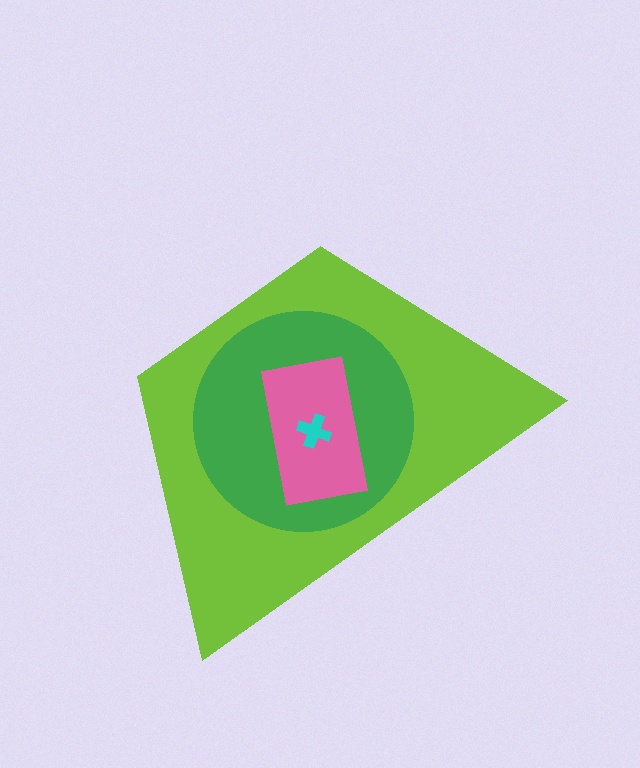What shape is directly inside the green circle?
The pink rectangle.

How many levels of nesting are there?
4.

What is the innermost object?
The cyan cross.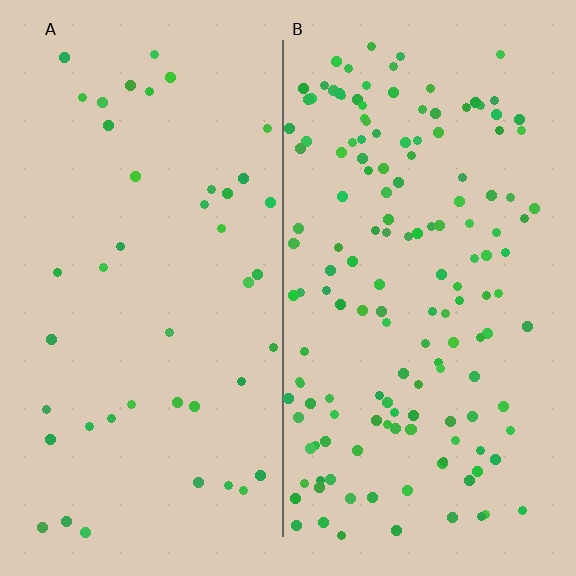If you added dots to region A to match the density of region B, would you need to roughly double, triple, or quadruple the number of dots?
Approximately quadruple.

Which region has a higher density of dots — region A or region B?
B (the right).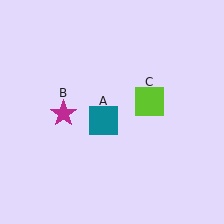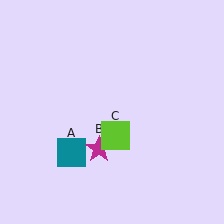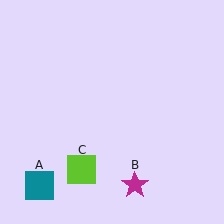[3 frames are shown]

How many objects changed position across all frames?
3 objects changed position: teal square (object A), magenta star (object B), lime square (object C).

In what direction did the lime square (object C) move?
The lime square (object C) moved down and to the left.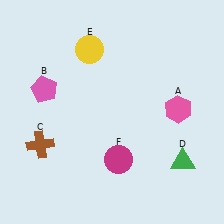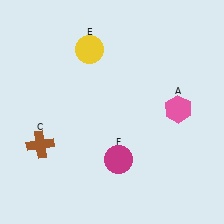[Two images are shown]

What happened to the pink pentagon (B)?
The pink pentagon (B) was removed in Image 2. It was in the top-left area of Image 1.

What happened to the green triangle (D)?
The green triangle (D) was removed in Image 2. It was in the bottom-right area of Image 1.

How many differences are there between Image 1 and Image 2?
There are 2 differences between the two images.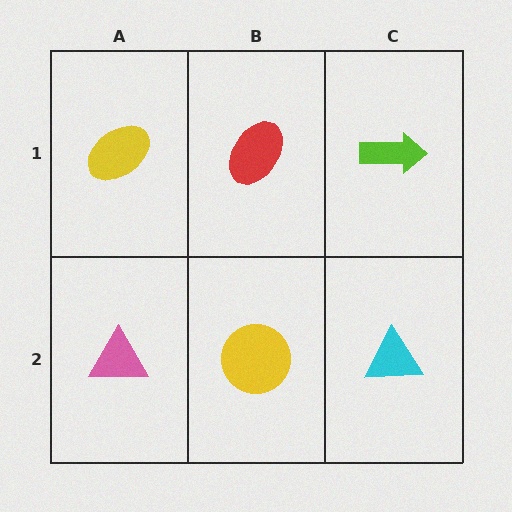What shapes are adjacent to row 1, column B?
A yellow circle (row 2, column B), a yellow ellipse (row 1, column A), a lime arrow (row 1, column C).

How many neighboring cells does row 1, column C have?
2.